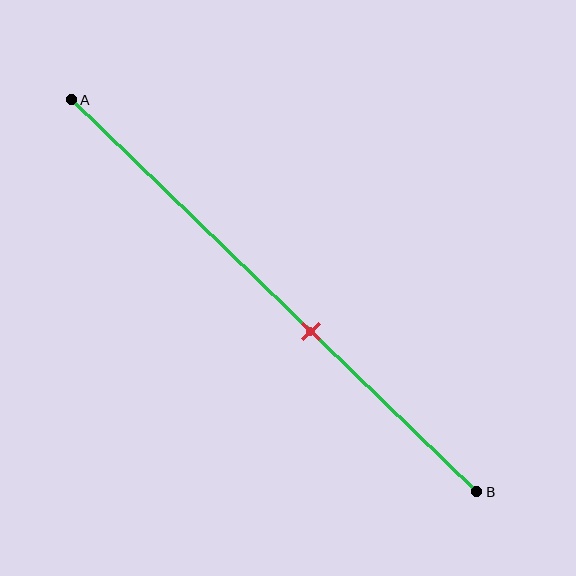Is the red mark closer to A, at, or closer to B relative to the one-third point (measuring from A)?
The red mark is closer to point B than the one-third point of segment AB.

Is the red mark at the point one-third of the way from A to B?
No, the mark is at about 60% from A, not at the 33% one-third point.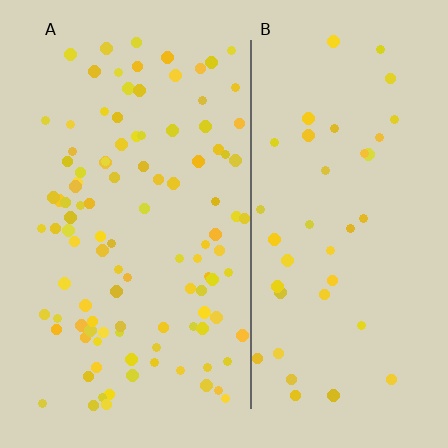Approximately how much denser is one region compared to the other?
Approximately 2.6× — region A over region B.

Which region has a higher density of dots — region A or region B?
A (the left).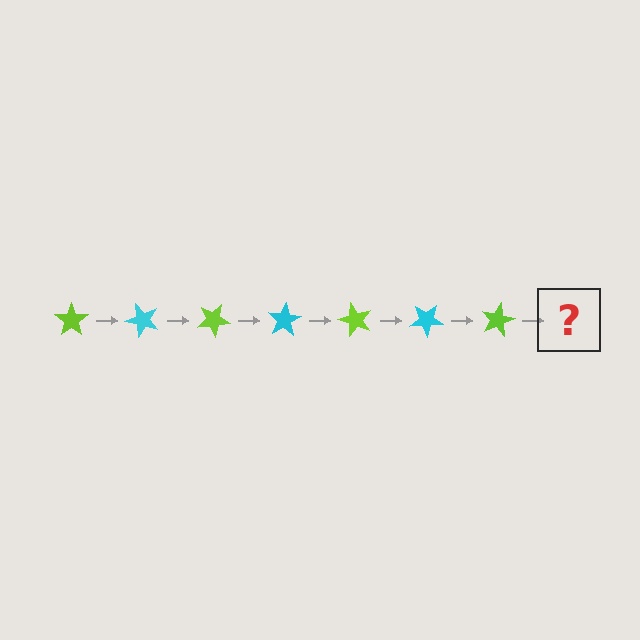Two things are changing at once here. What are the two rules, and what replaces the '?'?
The two rules are that it rotates 50 degrees each step and the color cycles through lime and cyan. The '?' should be a cyan star, rotated 350 degrees from the start.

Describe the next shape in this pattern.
It should be a cyan star, rotated 350 degrees from the start.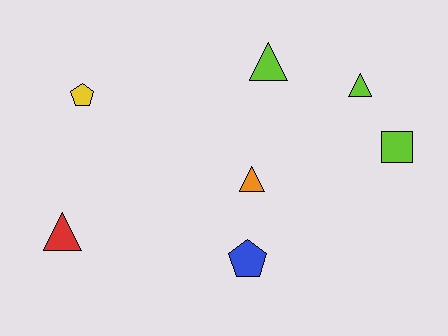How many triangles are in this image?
There are 4 triangles.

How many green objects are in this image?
There are no green objects.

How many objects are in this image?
There are 7 objects.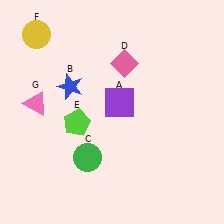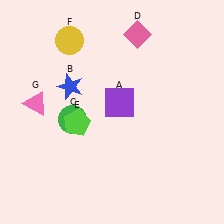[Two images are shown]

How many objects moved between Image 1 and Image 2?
3 objects moved between the two images.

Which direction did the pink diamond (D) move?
The pink diamond (D) moved up.